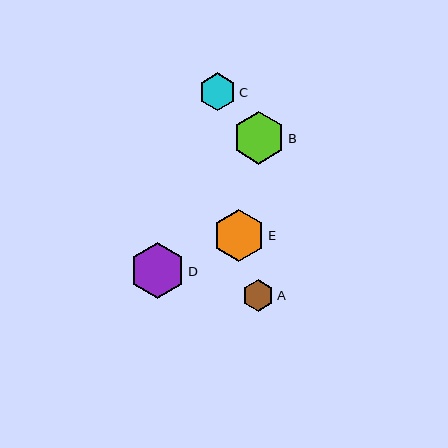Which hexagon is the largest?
Hexagon D is the largest with a size of approximately 56 pixels.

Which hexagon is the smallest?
Hexagon A is the smallest with a size of approximately 32 pixels.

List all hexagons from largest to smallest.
From largest to smallest: D, B, E, C, A.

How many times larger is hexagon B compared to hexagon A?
Hexagon B is approximately 1.6 times the size of hexagon A.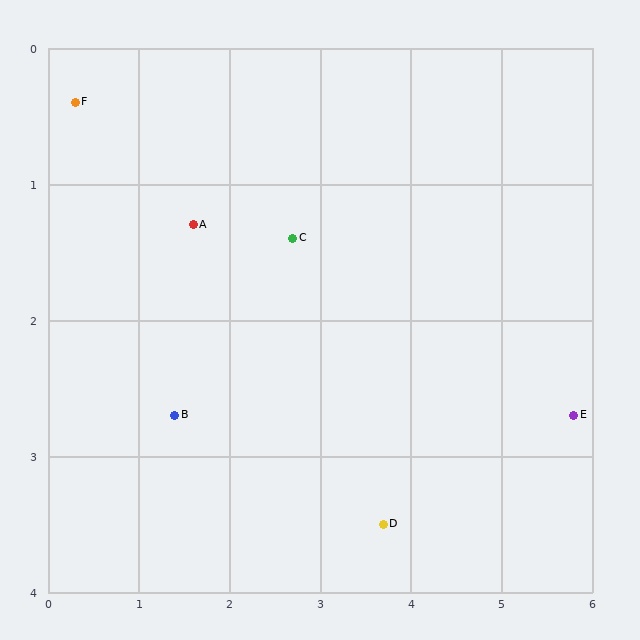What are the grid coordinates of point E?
Point E is at approximately (5.8, 2.7).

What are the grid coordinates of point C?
Point C is at approximately (2.7, 1.4).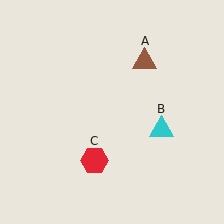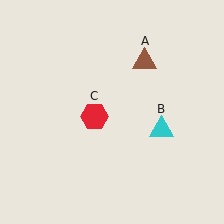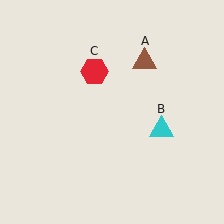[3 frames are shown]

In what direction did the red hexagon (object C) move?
The red hexagon (object C) moved up.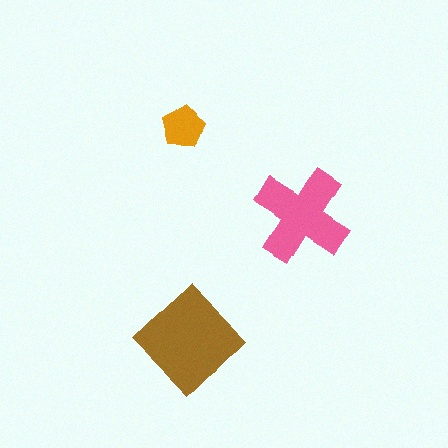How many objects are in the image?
There are 3 objects in the image.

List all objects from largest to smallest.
The brown diamond, the pink cross, the orange pentagon.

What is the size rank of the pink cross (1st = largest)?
2nd.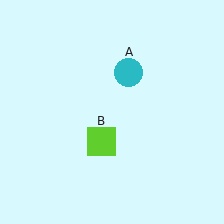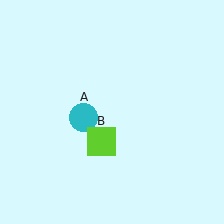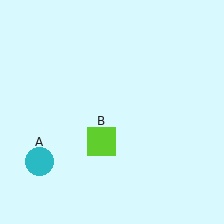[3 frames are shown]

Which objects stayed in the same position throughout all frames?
Lime square (object B) remained stationary.